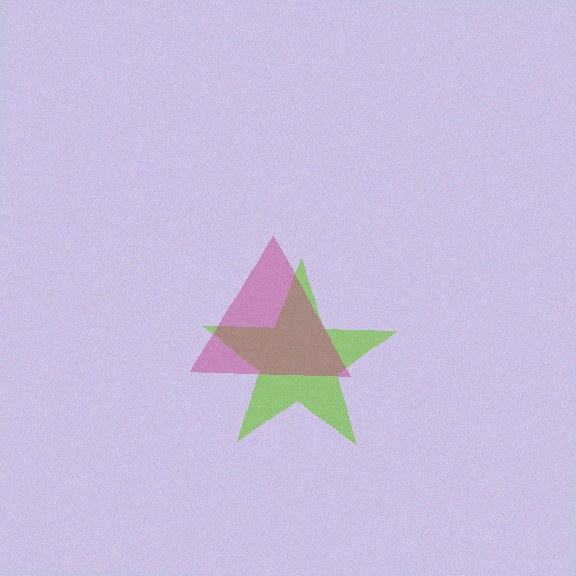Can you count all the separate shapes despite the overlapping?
Yes, there are 2 separate shapes.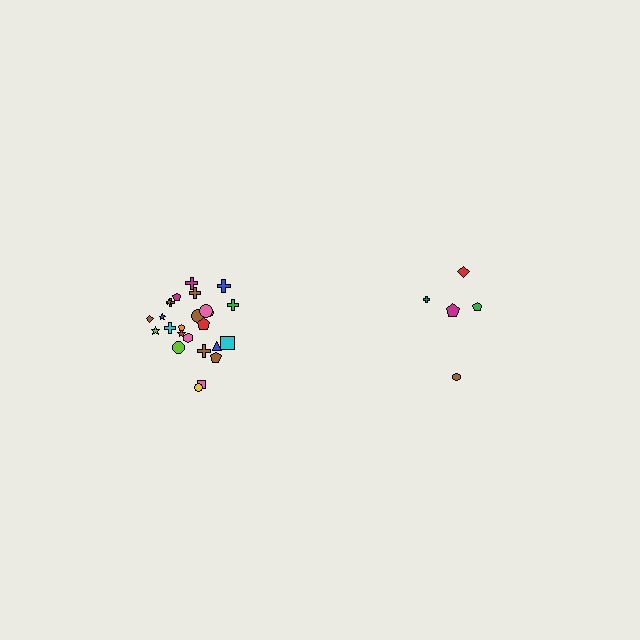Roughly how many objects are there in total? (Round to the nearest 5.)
Roughly 30 objects in total.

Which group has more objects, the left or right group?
The left group.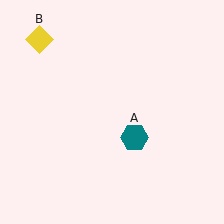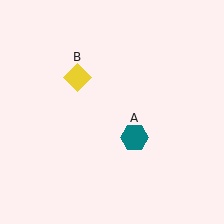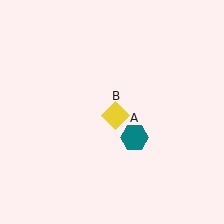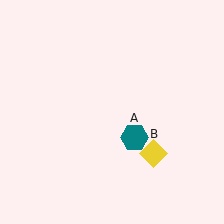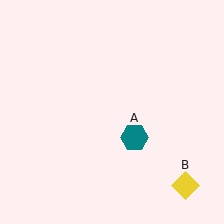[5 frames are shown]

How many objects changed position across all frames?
1 object changed position: yellow diamond (object B).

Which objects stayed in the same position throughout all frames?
Teal hexagon (object A) remained stationary.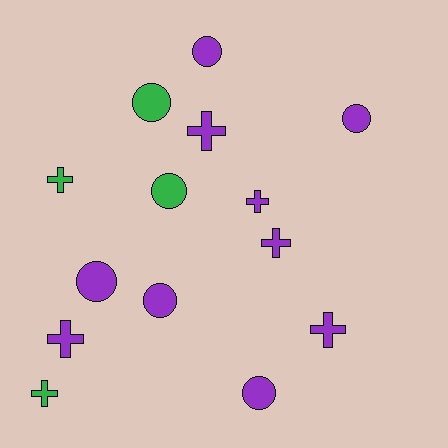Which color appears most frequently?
Purple, with 10 objects.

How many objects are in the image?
There are 14 objects.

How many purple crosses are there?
There are 5 purple crosses.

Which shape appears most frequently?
Cross, with 7 objects.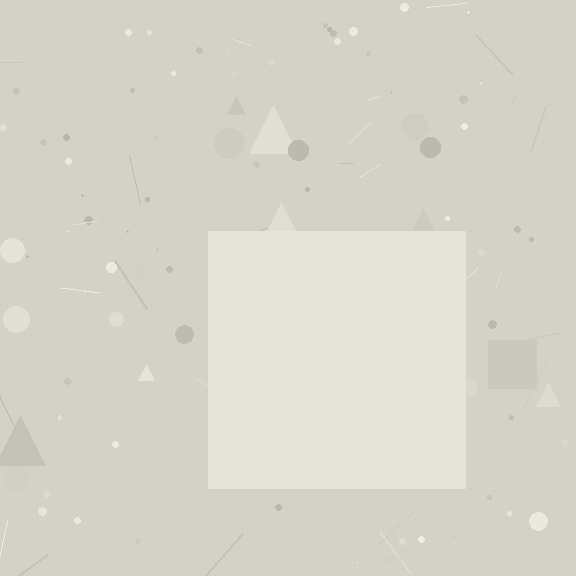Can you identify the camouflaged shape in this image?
The camouflaged shape is a square.